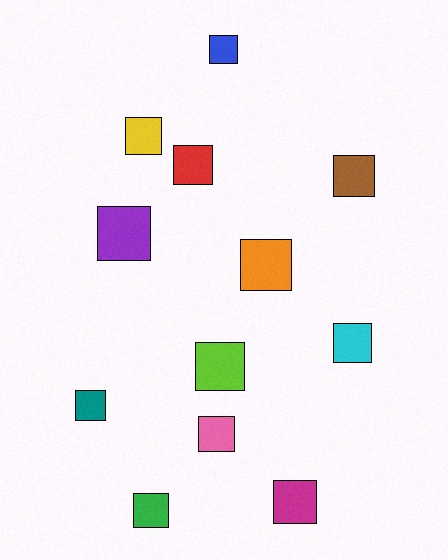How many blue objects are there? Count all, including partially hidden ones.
There is 1 blue object.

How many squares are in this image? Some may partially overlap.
There are 12 squares.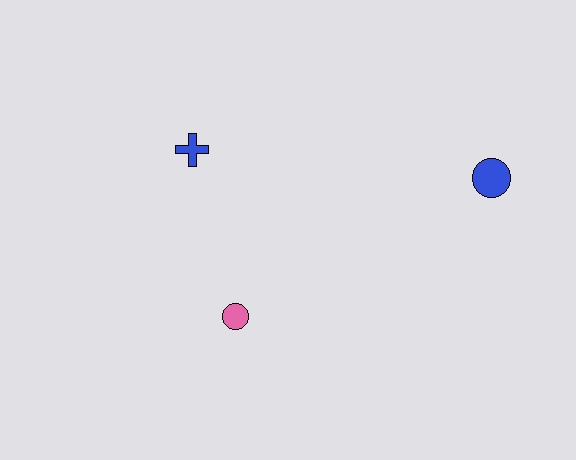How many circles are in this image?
There are 2 circles.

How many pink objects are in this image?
There is 1 pink object.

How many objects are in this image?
There are 3 objects.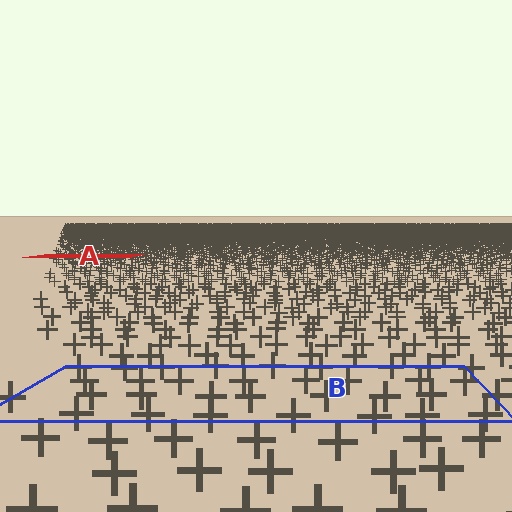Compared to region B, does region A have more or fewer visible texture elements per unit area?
Region A has more texture elements per unit area — they are packed more densely because it is farther away.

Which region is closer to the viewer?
Region B is closer. The texture elements there are larger and more spread out.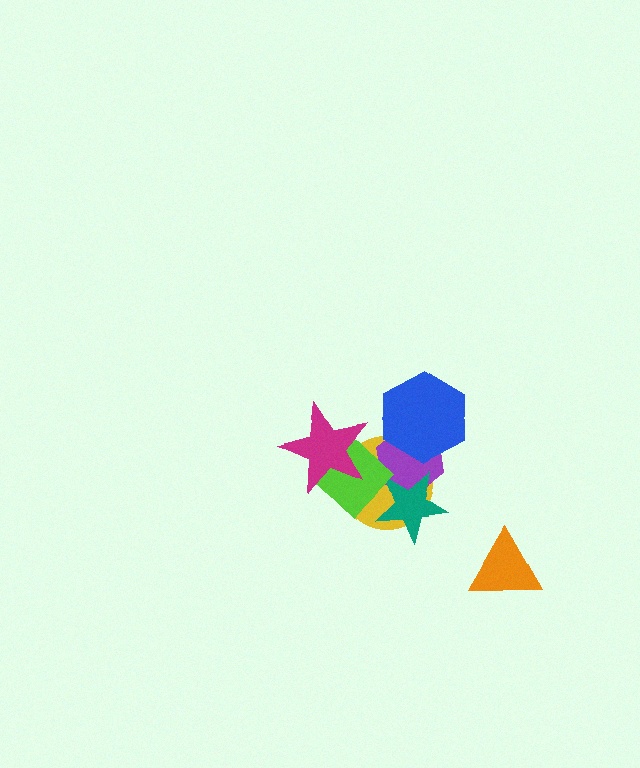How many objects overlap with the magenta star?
2 objects overlap with the magenta star.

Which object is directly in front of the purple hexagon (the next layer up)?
The teal star is directly in front of the purple hexagon.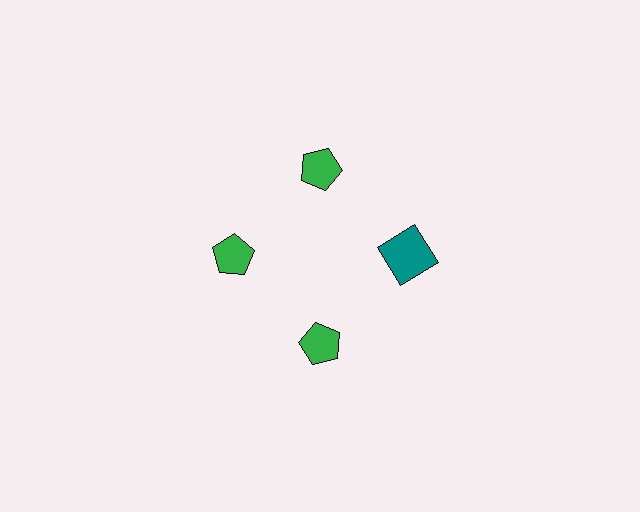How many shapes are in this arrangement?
There are 4 shapes arranged in a ring pattern.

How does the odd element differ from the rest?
It differs in both color (teal instead of green) and shape (square instead of pentagon).